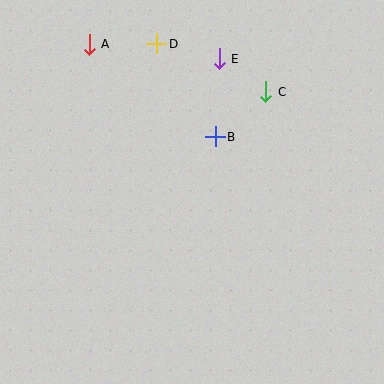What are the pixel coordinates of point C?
Point C is at (266, 92).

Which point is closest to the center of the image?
Point B at (215, 137) is closest to the center.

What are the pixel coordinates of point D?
Point D is at (157, 44).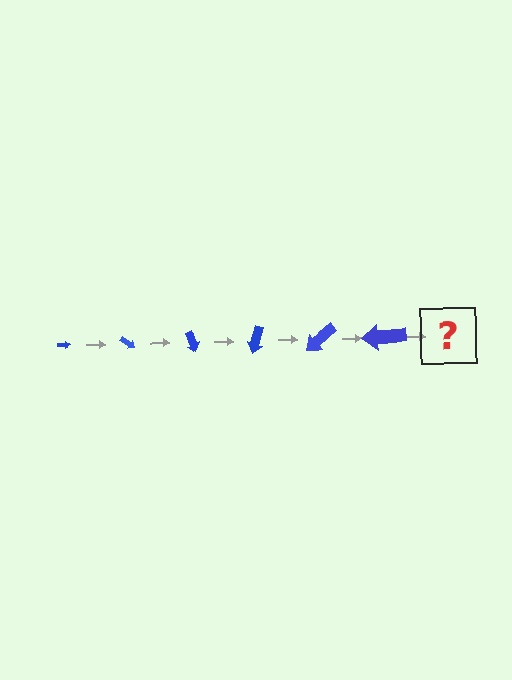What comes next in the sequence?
The next element should be an arrow, larger than the previous one and rotated 210 degrees from the start.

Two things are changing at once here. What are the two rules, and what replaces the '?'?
The two rules are that the arrow grows larger each step and it rotates 35 degrees each step. The '?' should be an arrow, larger than the previous one and rotated 210 degrees from the start.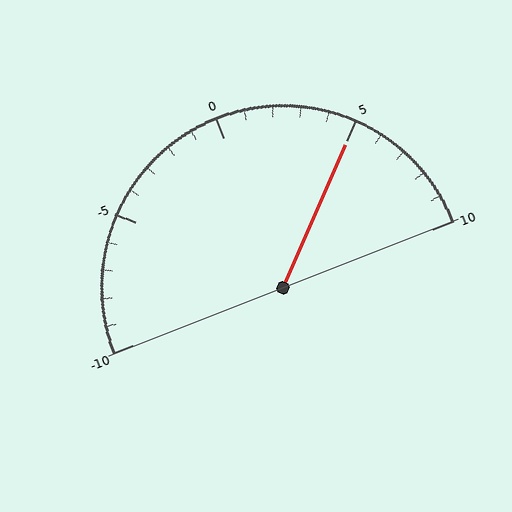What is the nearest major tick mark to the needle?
The nearest major tick mark is 5.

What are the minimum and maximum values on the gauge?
The gauge ranges from -10 to 10.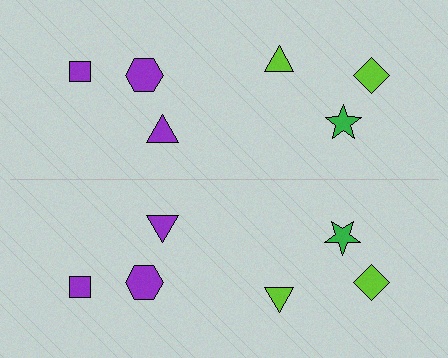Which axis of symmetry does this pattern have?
The pattern has a horizontal axis of symmetry running through the center of the image.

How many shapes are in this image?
There are 12 shapes in this image.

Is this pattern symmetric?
Yes, this pattern has bilateral (reflection) symmetry.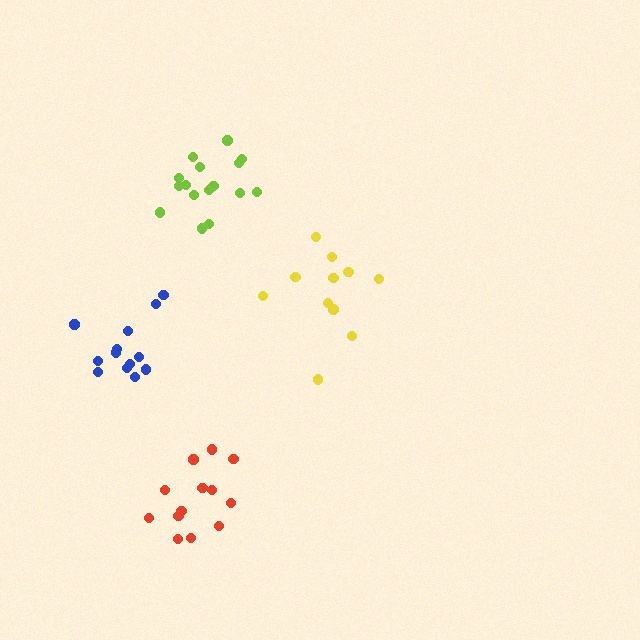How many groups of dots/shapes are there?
There are 4 groups.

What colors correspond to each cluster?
The clusters are colored: blue, lime, red, yellow.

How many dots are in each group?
Group 1: 13 dots, Group 2: 16 dots, Group 3: 13 dots, Group 4: 11 dots (53 total).